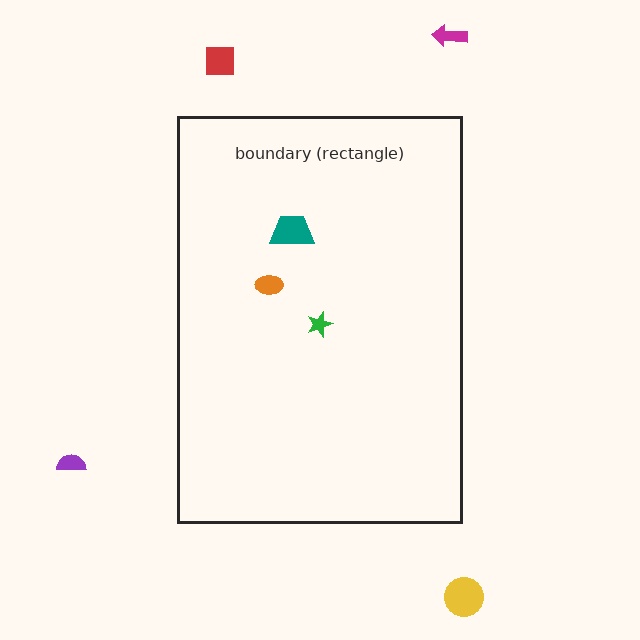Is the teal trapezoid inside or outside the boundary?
Inside.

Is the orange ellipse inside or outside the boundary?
Inside.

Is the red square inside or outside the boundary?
Outside.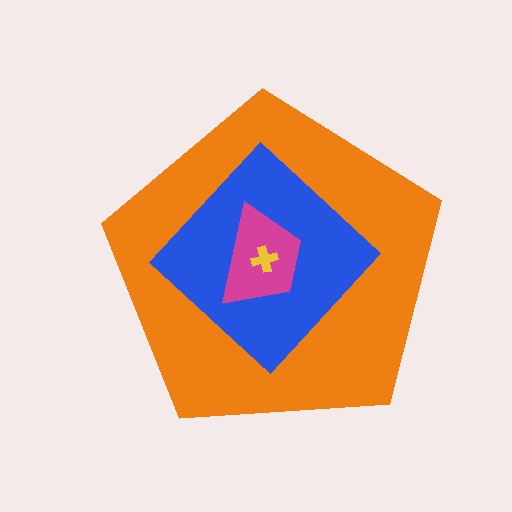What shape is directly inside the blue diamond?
The magenta trapezoid.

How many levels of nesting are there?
4.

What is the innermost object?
The yellow cross.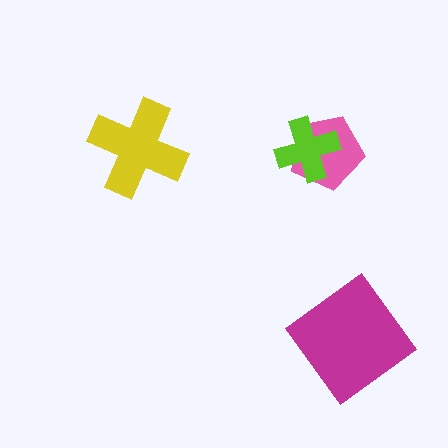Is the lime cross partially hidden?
No, no other shape covers it.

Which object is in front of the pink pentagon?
The lime cross is in front of the pink pentagon.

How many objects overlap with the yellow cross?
0 objects overlap with the yellow cross.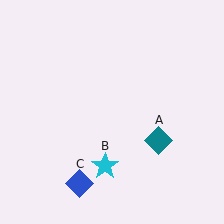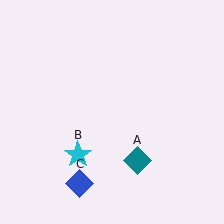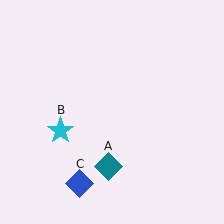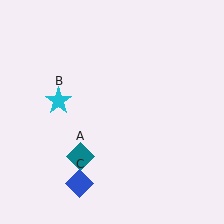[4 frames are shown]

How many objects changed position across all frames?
2 objects changed position: teal diamond (object A), cyan star (object B).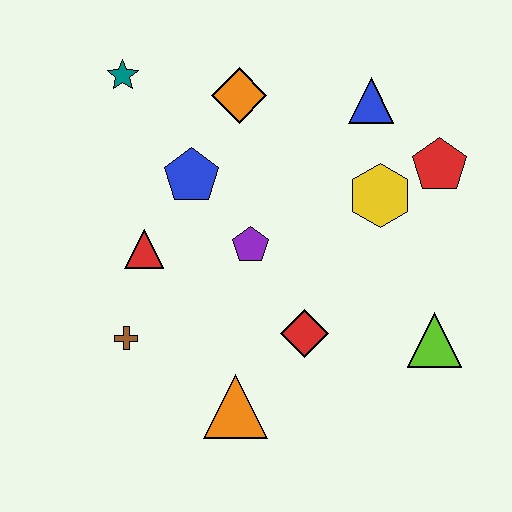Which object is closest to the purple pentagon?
The blue pentagon is closest to the purple pentagon.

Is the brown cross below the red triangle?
Yes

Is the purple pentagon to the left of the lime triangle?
Yes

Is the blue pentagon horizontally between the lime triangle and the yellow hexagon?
No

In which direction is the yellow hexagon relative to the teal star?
The yellow hexagon is to the right of the teal star.